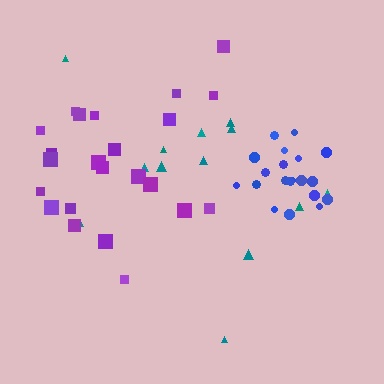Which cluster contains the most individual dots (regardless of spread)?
Purple (23).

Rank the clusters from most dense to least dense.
blue, purple, teal.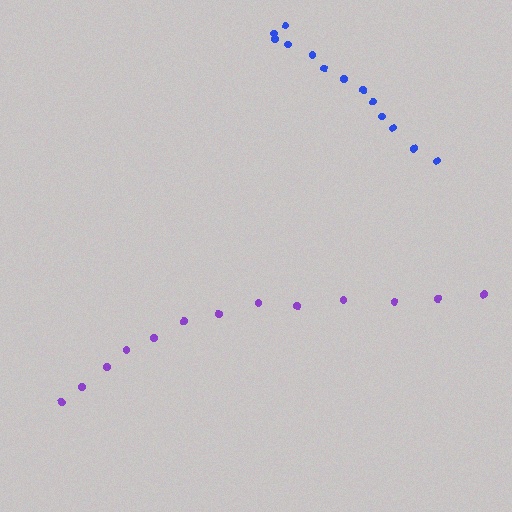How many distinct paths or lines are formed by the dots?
There are 2 distinct paths.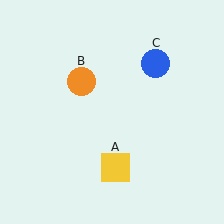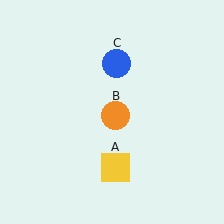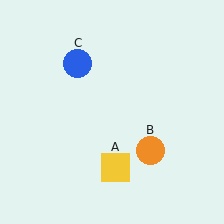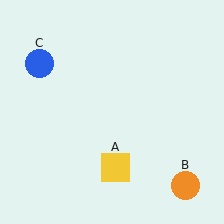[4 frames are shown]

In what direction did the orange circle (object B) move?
The orange circle (object B) moved down and to the right.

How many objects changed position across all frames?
2 objects changed position: orange circle (object B), blue circle (object C).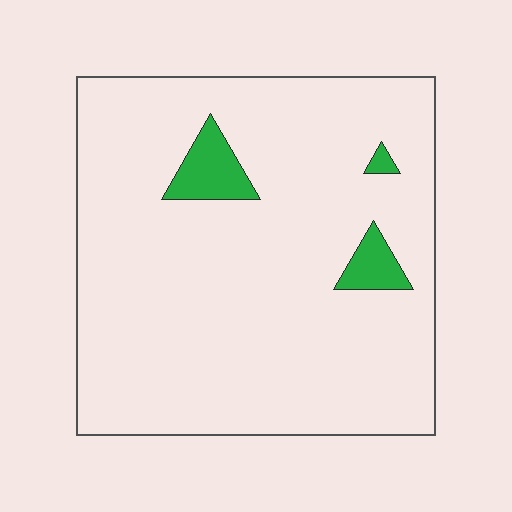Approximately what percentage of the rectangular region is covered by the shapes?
Approximately 5%.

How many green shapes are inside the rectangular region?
3.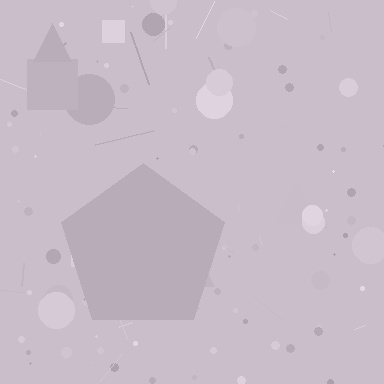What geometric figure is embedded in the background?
A pentagon is embedded in the background.